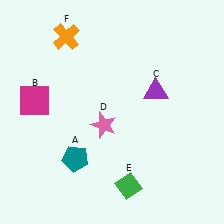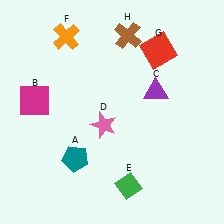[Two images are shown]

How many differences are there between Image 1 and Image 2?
There are 2 differences between the two images.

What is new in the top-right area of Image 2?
A red square (G) was added in the top-right area of Image 2.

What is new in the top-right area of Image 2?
A brown cross (H) was added in the top-right area of Image 2.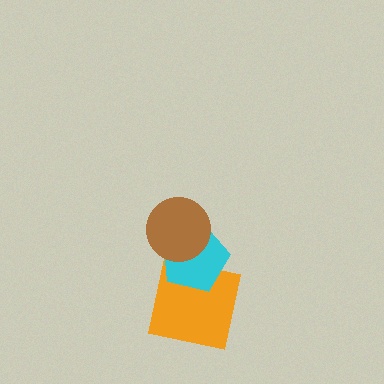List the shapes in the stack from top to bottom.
From top to bottom: the brown circle, the cyan pentagon, the orange square.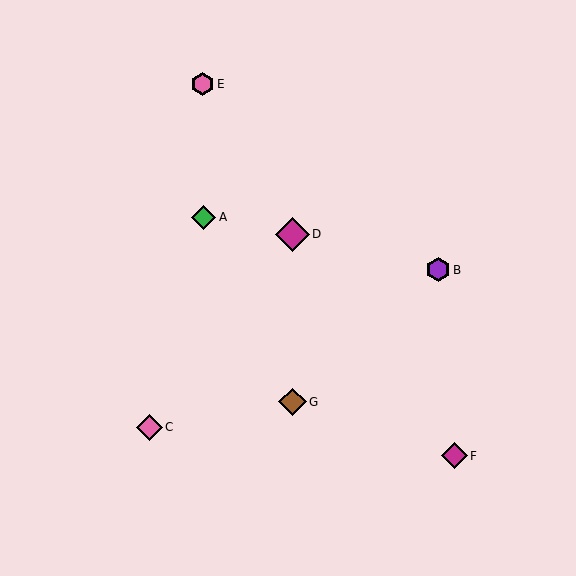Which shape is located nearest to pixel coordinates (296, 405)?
The brown diamond (labeled G) at (293, 402) is nearest to that location.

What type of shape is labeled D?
Shape D is a magenta diamond.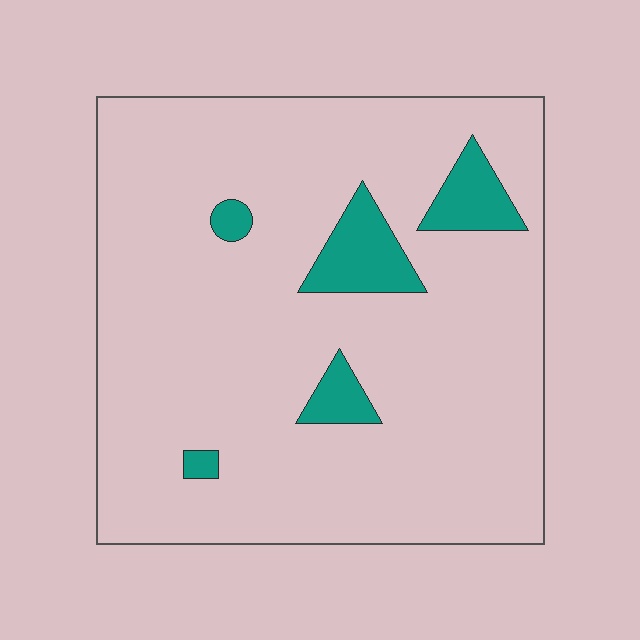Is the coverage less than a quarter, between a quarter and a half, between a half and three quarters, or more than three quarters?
Less than a quarter.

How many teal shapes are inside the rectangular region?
5.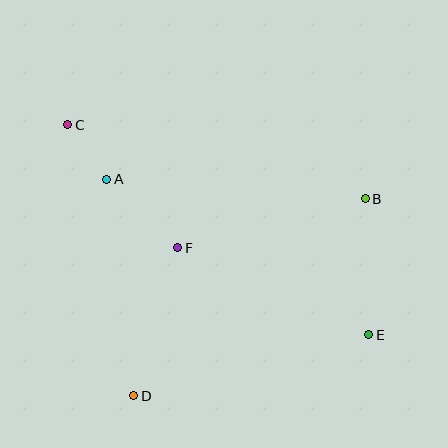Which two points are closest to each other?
Points A and C are closest to each other.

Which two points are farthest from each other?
Points C and E are farthest from each other.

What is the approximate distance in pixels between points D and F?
The distance between D and F is approximately 155 pixels.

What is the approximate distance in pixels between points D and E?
The distance between D and E is approximately 243 pixels.